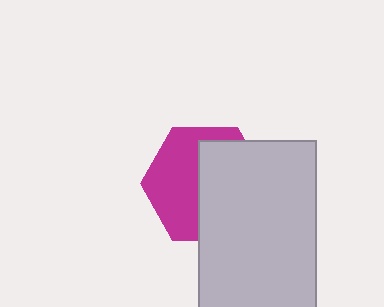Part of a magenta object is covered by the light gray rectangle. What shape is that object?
It is a hexagon.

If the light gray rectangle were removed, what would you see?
You would see the complete magenta hexagon.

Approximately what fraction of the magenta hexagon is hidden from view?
Roughly 53% of the magenta hexagon is hidden behind the light gray rectangle.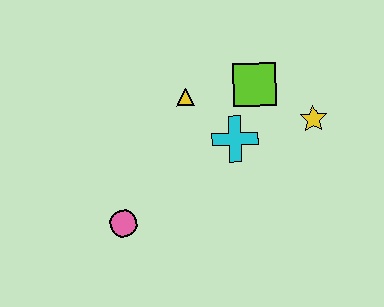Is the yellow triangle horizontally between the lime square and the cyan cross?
No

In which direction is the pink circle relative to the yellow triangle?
The pink circle is below the yellow triangle.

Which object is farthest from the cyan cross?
The pink circle is farthest from the cyan cross.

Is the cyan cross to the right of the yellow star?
No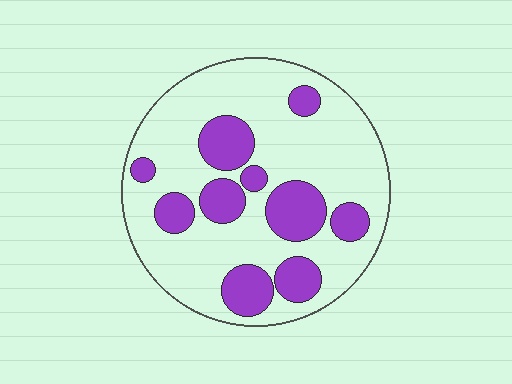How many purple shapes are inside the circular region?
10.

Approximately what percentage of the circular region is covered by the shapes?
Approximately 25%.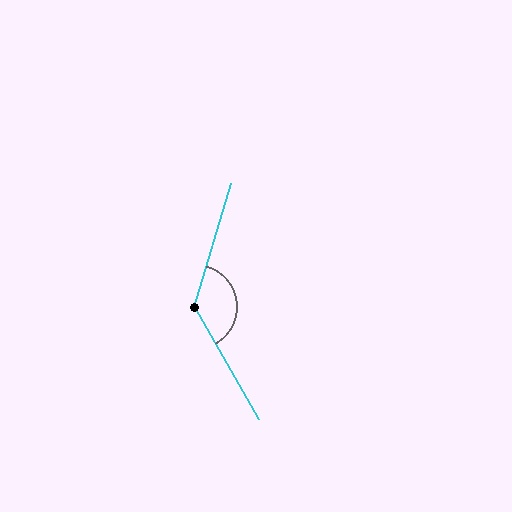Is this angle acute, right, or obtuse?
It is obtuse.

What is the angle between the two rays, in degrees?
Approximately 134 degrees.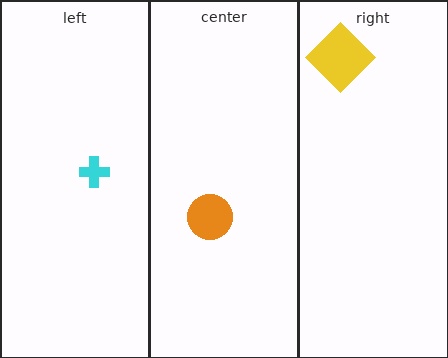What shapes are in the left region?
The cyan cross.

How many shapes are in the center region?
1.